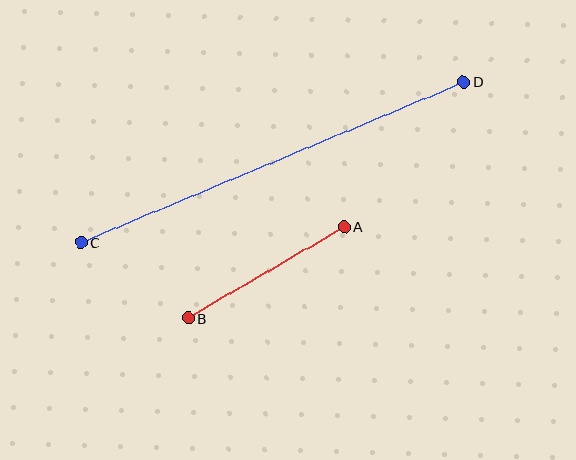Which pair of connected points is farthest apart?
Points C and D are farthest apart.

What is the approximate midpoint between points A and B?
The midpoint is at approximately (266, 272) pixels.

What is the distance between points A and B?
The distance is approximately 181 pixels.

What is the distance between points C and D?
The distance is approximately 415 pixels.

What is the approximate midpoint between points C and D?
The midpoint is at approximately (272, 162) pixels.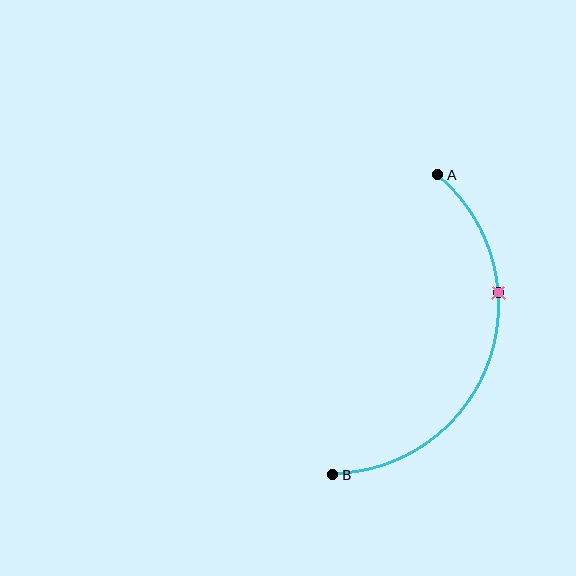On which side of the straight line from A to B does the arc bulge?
The arc bulges to the right of the straight line connecting A and B.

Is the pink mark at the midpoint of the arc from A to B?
No. The pink mark lies on the arc but is closer to endpoint A. The arc midpoint would be at the point on the curve equidistant along the arc from both A and B.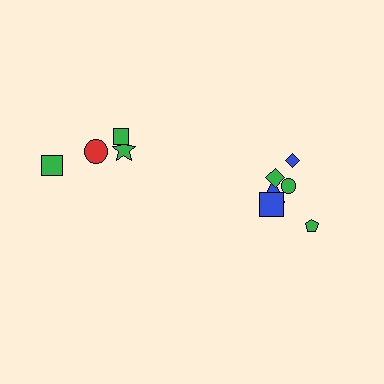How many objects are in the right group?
There are 6 objects.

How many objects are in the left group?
There are 4 objects.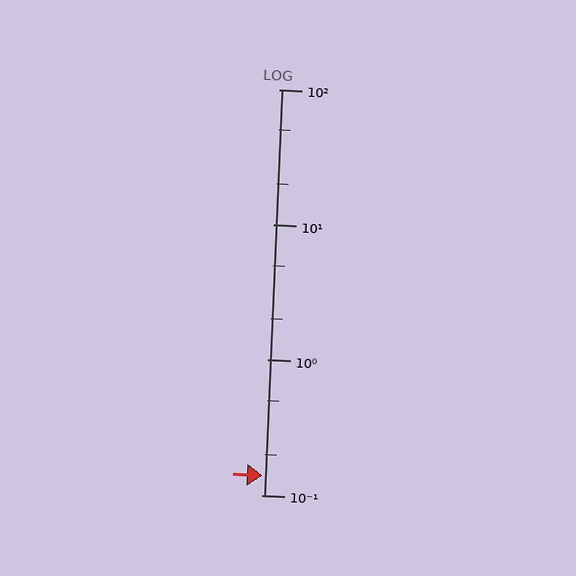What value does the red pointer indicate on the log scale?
The pointer indicates approximately 0.14.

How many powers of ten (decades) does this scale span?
The scale spans 3 decades, from 0.1 to 100.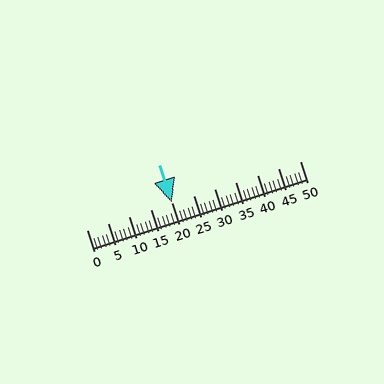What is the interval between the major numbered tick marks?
The major tick marks are spaced 5 units apart.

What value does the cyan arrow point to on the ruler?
The cyan arrow points to approximately 20.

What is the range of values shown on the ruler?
The ruler shows values from 0 to 50.